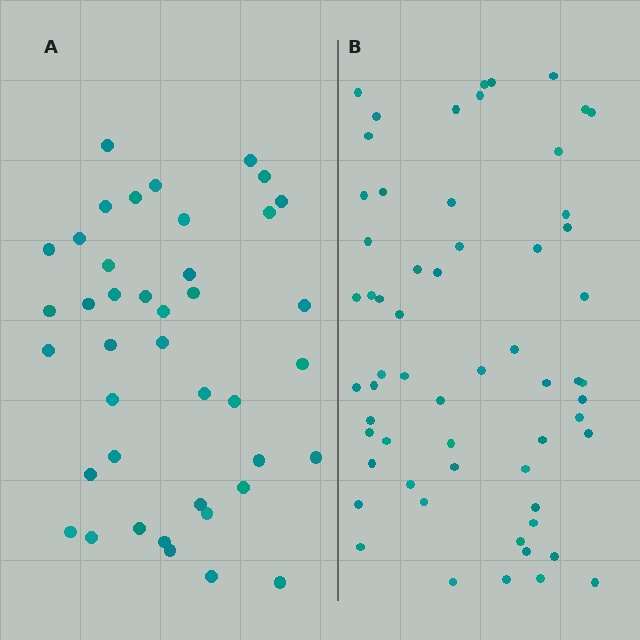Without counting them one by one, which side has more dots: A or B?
Region B (the right region) has more dots.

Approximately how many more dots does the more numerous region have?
Region B has approximately 20 more dots than region A.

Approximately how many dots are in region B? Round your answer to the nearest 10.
About 60 dots.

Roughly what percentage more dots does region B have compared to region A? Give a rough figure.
About 45% more.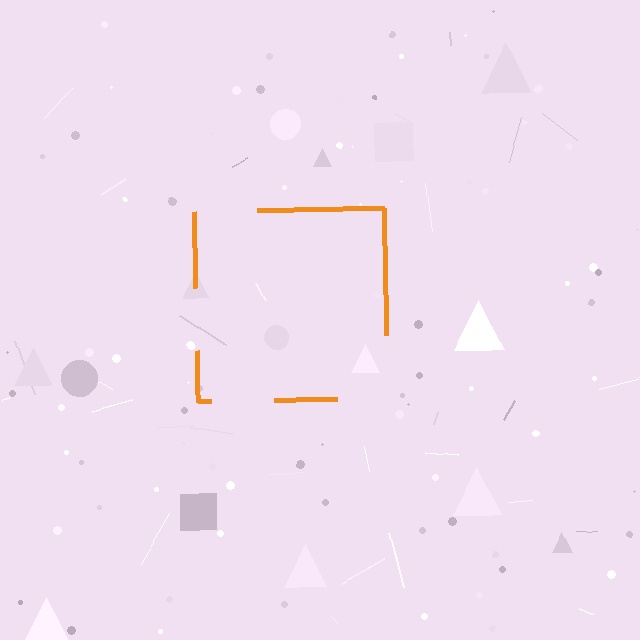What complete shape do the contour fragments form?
The contour fragments form a square.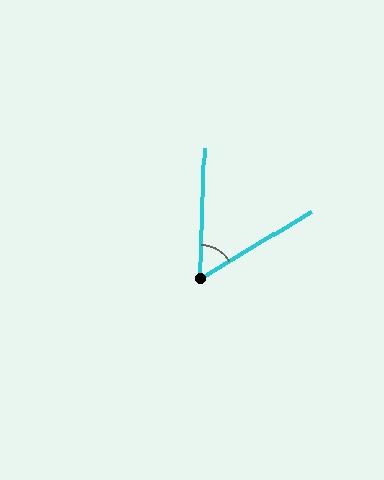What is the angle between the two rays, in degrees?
Approximately 57 degrees.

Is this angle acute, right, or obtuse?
It is acute.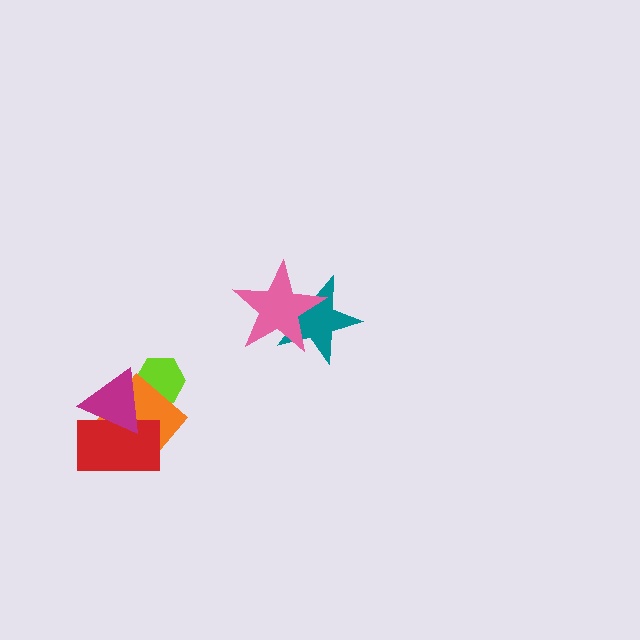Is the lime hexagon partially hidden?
Yes, it is partially covered by another shape.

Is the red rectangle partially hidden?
Yes, it is partially covered by another shape.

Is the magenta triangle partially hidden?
No, no other shape covers it.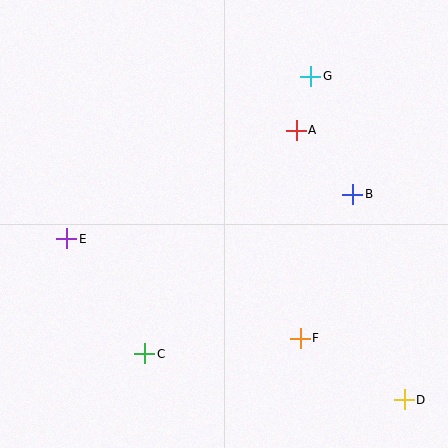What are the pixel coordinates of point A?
Point A is at (296, 130).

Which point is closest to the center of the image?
Point A at (296, 130) is closest to the center.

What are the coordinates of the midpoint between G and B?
The midpoint between G and B is at (332, 135).